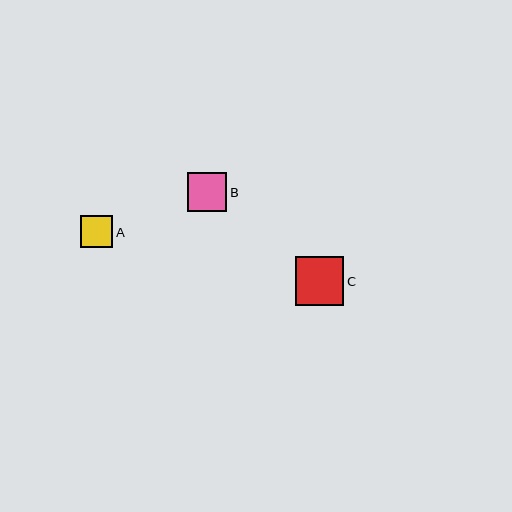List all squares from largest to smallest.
From largest to smallest: C, B, A.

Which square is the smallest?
Square A is the smallest with a size of approximately 32 pixels.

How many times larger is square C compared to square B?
Square C is approximately 1.2 times the size of square B.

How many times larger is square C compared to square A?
Square C is approximately 1.5 times the size of square A.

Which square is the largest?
Square C is the largest with a size of approximately 49 pixels.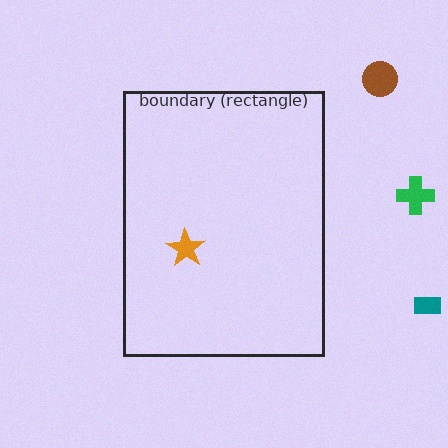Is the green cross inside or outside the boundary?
Outside.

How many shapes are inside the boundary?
1 inside, 3 outside.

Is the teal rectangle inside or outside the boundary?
Outside.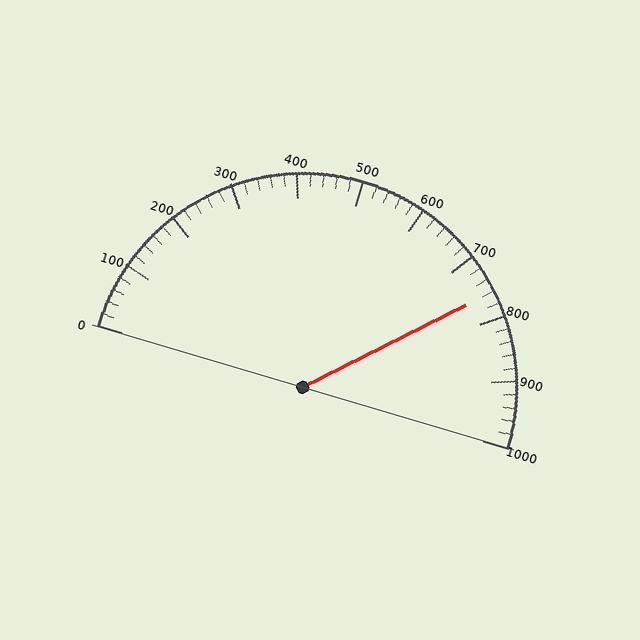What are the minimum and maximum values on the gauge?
The gauge ranges from 0 to 1000.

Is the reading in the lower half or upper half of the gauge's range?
The reading is in the upper half of the range (0 to 1000).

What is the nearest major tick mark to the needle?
The nearest major tick mark is 800.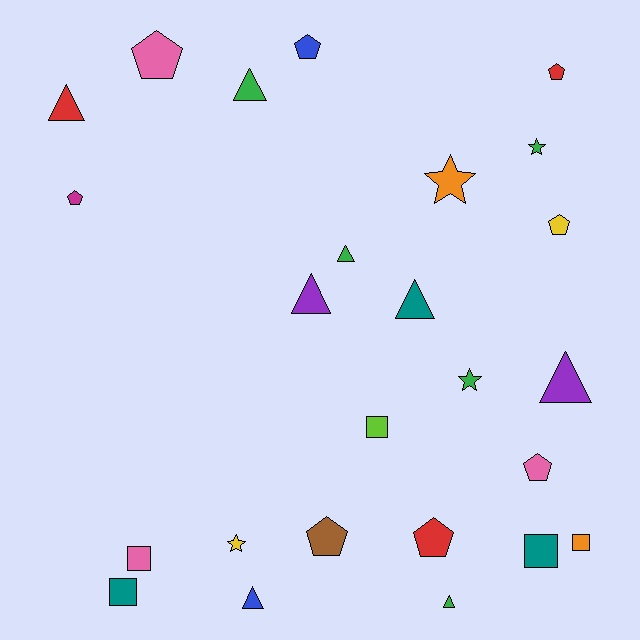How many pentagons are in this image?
There are 8 pentagons.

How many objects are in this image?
There are 25 objects.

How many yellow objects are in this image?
There are 2 yellow objects.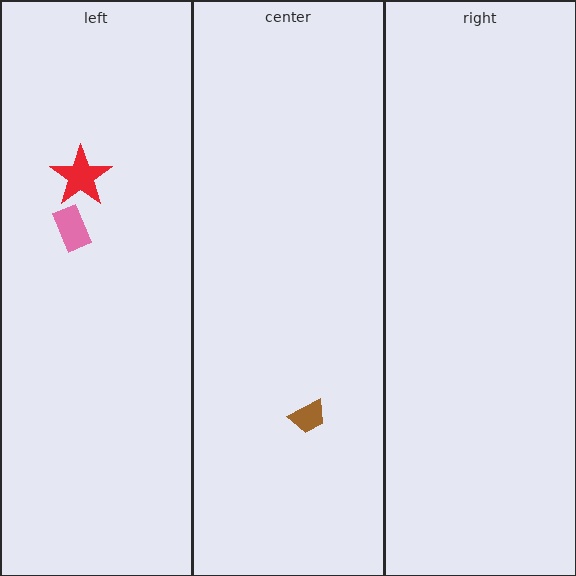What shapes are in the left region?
The pink rectangle, the red star.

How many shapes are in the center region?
1.